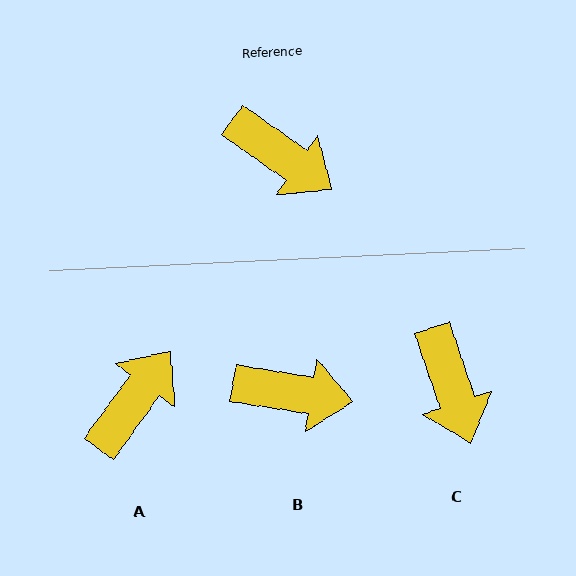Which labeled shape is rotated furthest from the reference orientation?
A, about 89 degrees away.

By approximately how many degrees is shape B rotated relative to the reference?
Approximately 26 degrees counter-clockwise.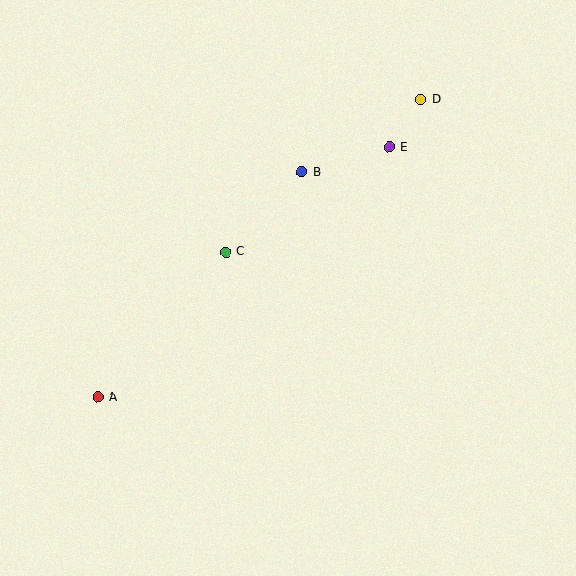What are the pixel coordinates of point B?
Point B is at (302, 172).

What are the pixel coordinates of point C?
Point C is at (225, 252).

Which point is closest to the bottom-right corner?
Point E is closest to the bottom-right corner.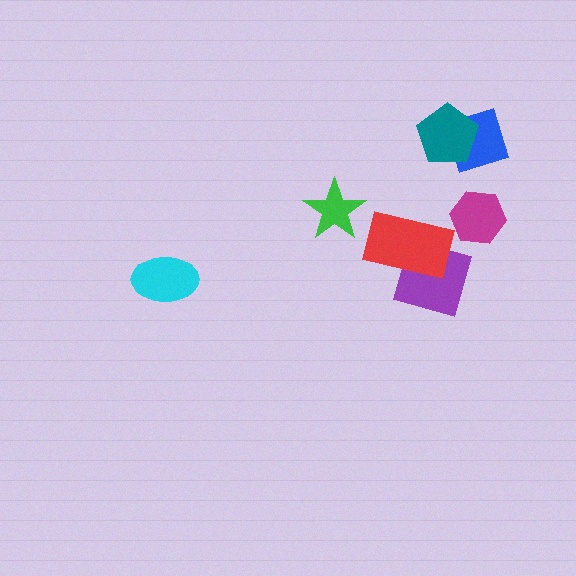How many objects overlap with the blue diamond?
1 object overlaps with the blue diamond.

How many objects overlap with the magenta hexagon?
0 objects overlap with the magenta hexagon.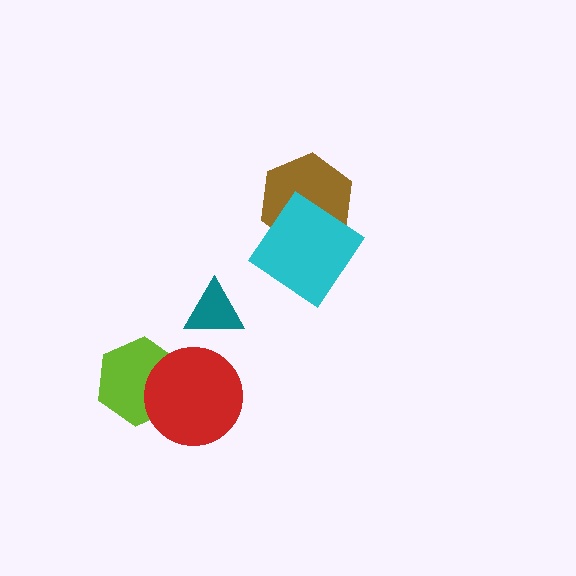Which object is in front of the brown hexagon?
The cyan diamond is in front of the brown hexagon.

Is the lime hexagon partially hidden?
Yes, it is partially covered by another shape.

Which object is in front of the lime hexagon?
The red circle is in front of the lime hexagon.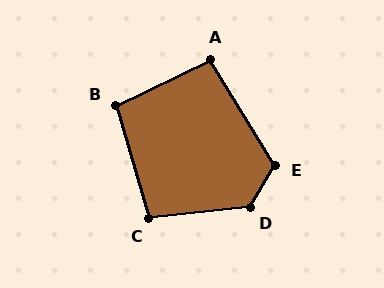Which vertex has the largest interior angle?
D, at approximately 127 degrees.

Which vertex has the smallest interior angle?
A, at approximately 96 degrees.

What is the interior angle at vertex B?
Approximately 99 degrees (obtuse).